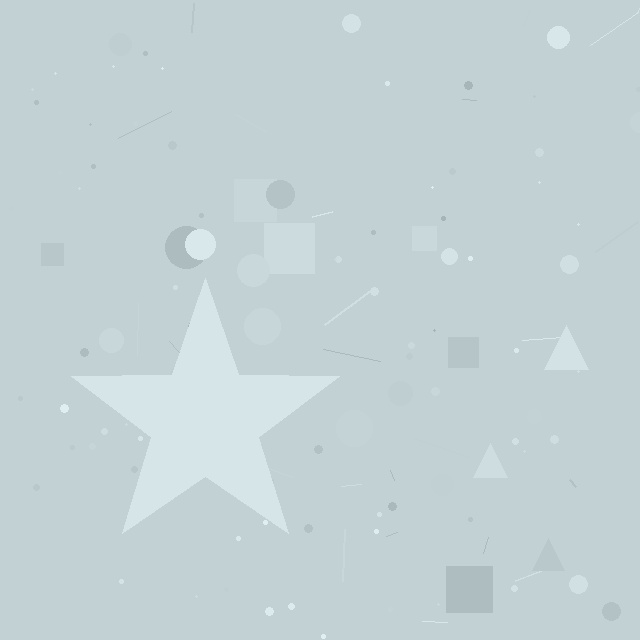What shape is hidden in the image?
A star is hidden in the image.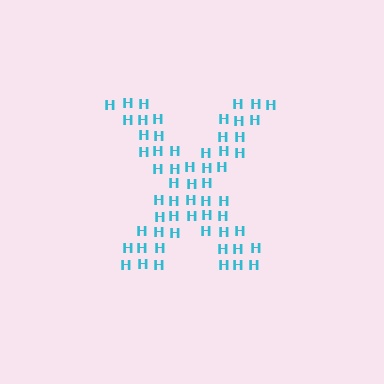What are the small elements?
The small elements are letter H's.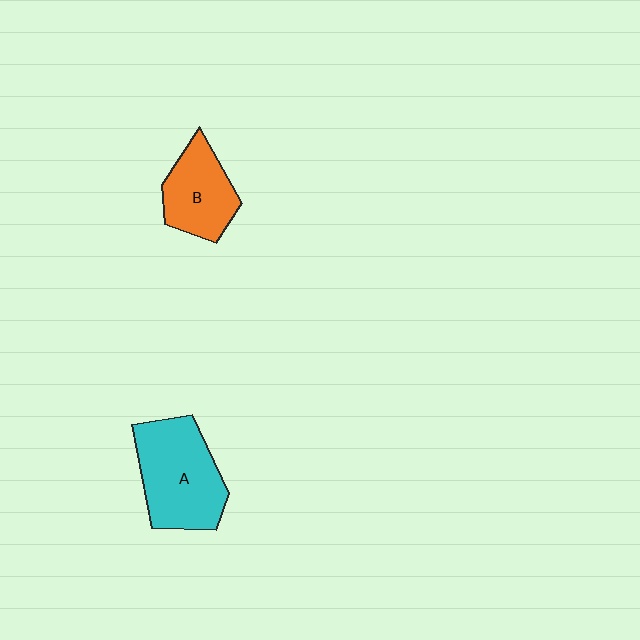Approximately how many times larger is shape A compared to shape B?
Approximately 1.5 times.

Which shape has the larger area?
Shape A (cyan).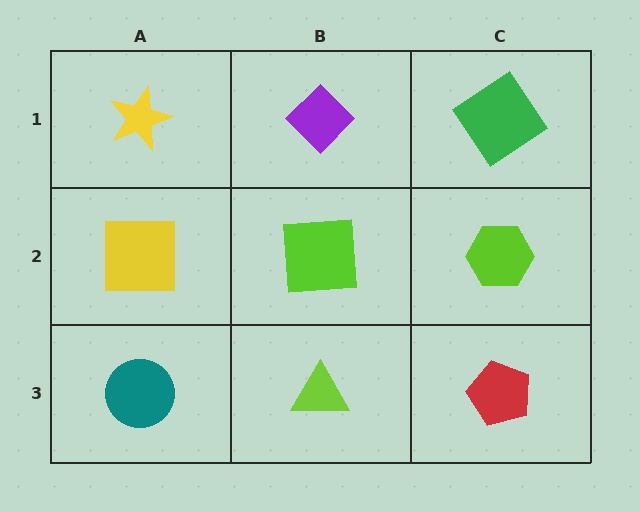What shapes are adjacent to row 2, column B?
A purple diamond (row 1, column B), a lime triangle (row 3, column B), a yellow square (row 2, column A), a lime hexagon (row 2, column C).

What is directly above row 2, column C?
A green diamond.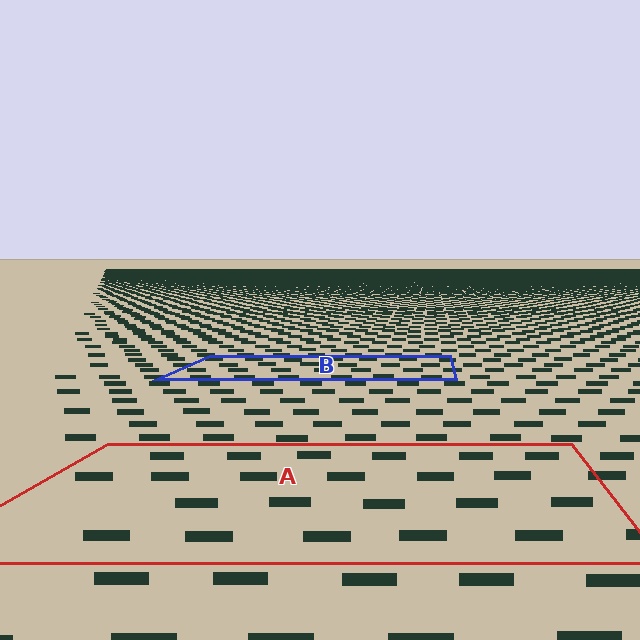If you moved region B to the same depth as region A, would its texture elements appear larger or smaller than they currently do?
They would appear larger. At a closer depth, the same texture elements are projected at a bigger on-screen size.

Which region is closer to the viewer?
Region A is closer. The texture elements there are larger and more spread out.